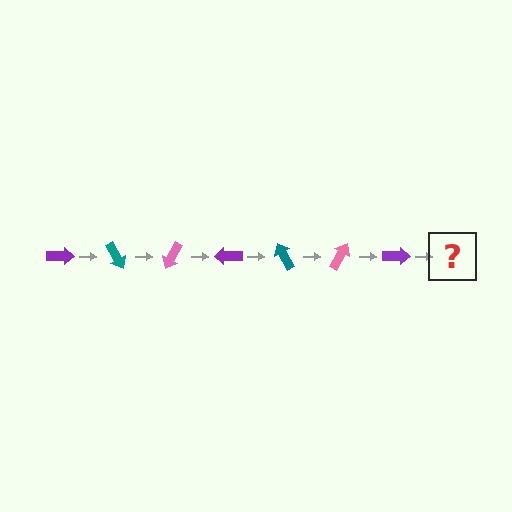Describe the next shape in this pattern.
It should be a teal arrow, rotated 420 degrees from the start.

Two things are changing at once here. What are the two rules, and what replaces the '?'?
The two rules are that it rotates 60 degrees each step and the color cycles through purple, teal, and pink. The '?' should be a teal arrow, rotated 420 degrees from the start.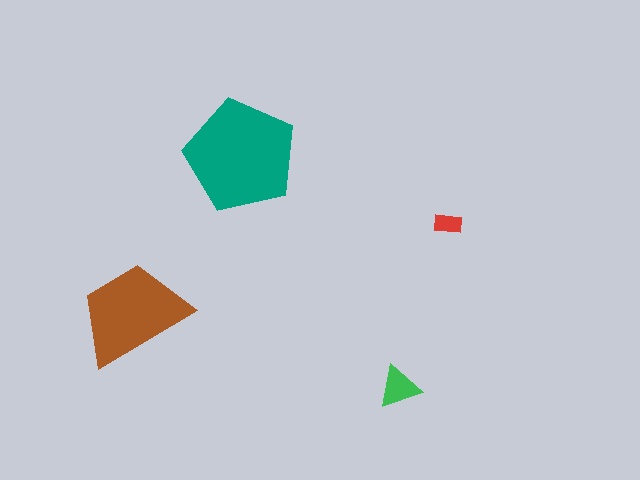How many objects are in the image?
There are 4 objects in the image.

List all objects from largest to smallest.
The teal pentagon, the brown trapezoid, the green triangle, the red rectangle.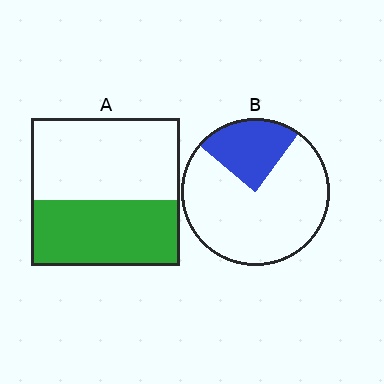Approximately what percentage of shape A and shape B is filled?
A is approximately 45% and B is approximately 25%.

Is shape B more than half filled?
No.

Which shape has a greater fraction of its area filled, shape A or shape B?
Shape A.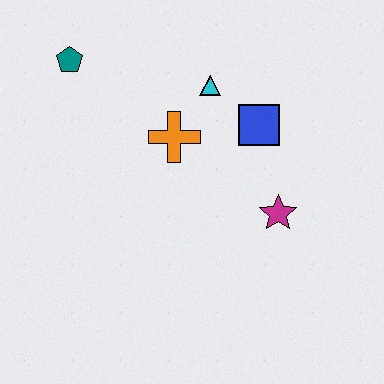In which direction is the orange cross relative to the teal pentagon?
The orange cross is to the right of the teal pentagon.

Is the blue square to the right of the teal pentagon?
Yes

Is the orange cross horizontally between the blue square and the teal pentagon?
Yes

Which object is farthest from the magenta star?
The teal pentagon is farthest from the magenta star.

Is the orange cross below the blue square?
Yes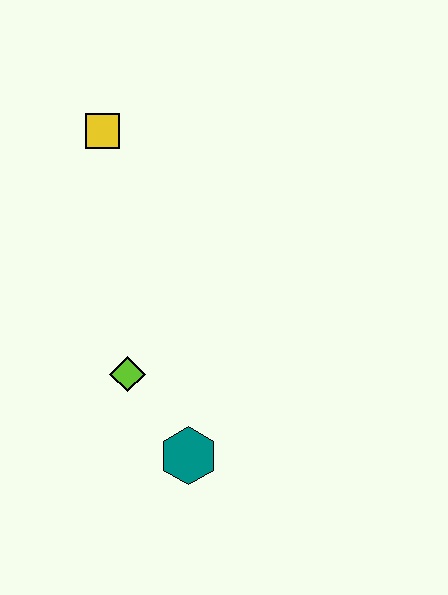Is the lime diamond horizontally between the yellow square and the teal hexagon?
Yes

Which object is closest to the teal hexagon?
The lime diamond is closest to the teal hexagon.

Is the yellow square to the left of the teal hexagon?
Yes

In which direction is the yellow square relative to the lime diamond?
The yellow square is above the lime diamond.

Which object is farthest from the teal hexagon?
The yellow square is farthest from the teal hexagon.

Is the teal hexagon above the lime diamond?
No